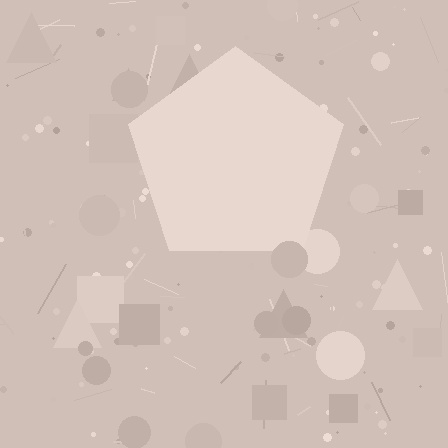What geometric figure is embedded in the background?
A pentagon is embedded in the background.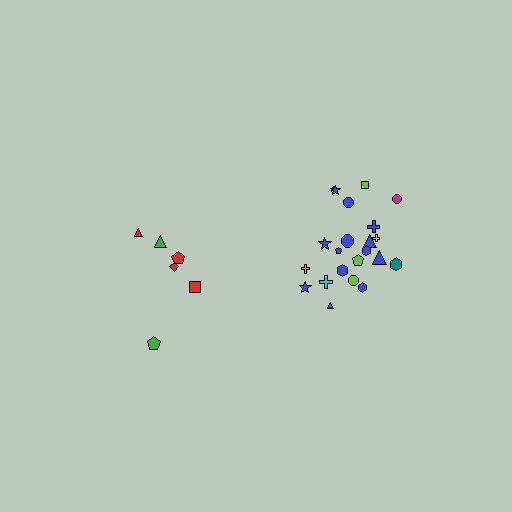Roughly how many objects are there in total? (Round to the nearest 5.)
Roughly 30 objects in total.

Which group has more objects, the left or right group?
The right group.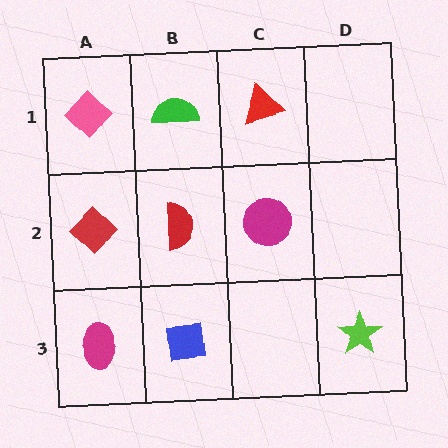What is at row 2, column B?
A red semicircle.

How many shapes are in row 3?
3 shapes.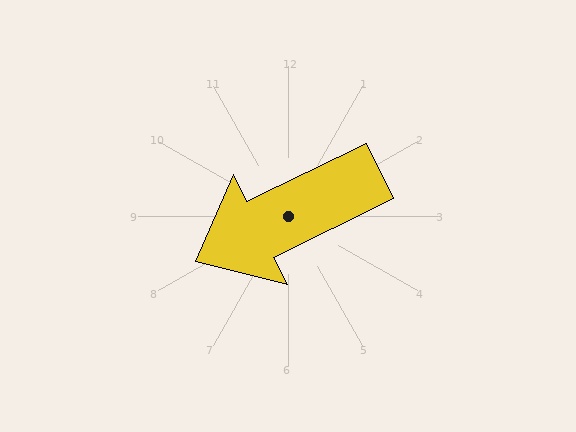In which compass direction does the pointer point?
Southwest.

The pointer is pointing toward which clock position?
Roughly 8 o'clock.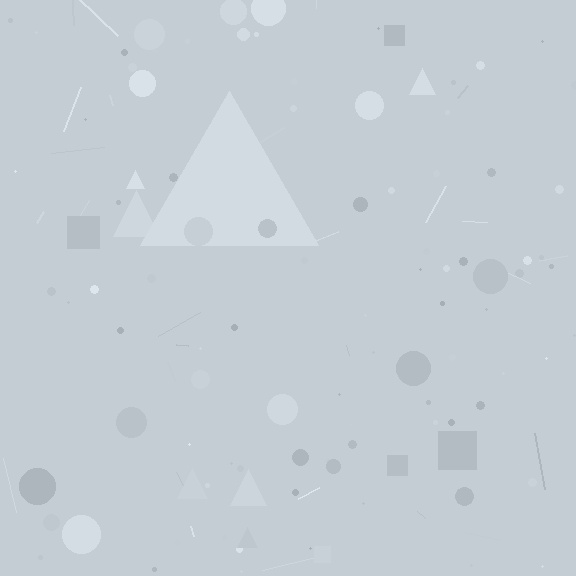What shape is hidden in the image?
A triangle is hidden in the image.